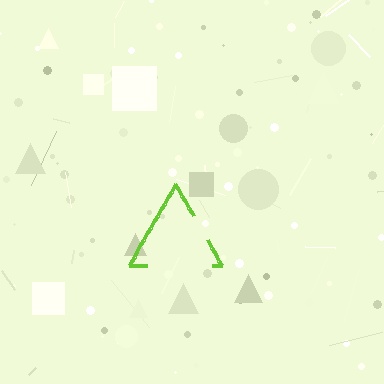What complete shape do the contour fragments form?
The contour fragments form a triangle.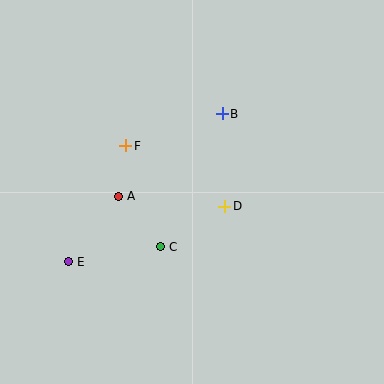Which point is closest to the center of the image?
Point D at (225, 206) is closest to the center.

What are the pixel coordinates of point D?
Point D is at (225, 206).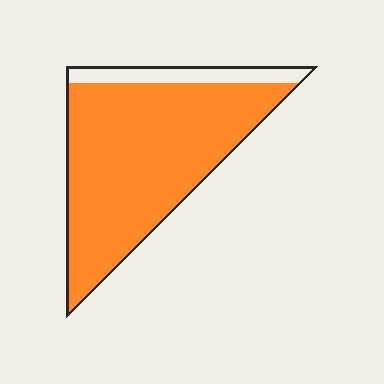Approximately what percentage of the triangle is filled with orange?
Approximately 85%.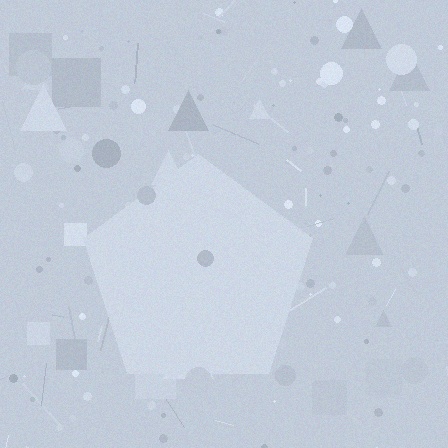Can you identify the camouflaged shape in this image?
The camouflaged shape is a pentagon.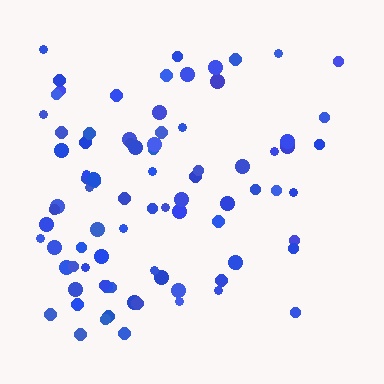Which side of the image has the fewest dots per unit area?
The right.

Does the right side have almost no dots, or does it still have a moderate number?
Still a moderate number, just noticeably fewer than the left.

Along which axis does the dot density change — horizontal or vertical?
Horizontal.